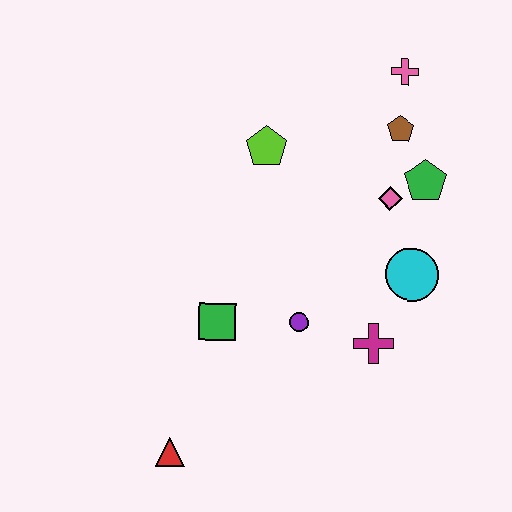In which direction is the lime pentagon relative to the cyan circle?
The lime pentagon is to the left of the cyan circle.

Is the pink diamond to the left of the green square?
No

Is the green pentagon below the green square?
No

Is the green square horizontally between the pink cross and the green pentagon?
No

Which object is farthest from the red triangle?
The pink cross is farthest from the red triangle.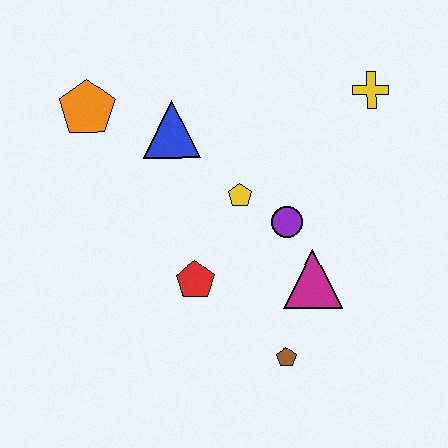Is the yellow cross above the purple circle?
Yes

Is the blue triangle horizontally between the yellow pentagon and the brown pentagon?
No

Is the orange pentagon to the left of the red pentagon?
Yes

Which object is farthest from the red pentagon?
The yellow cross is farthest from the red pentagon.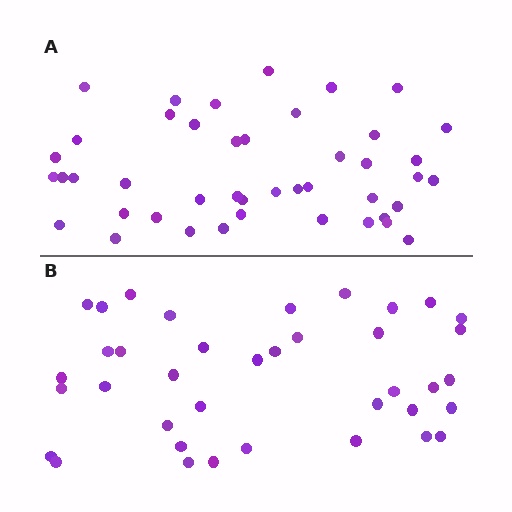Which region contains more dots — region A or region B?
Region A (the top region) has more dots.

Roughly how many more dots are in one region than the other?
Region A has about 6 more dots than region B.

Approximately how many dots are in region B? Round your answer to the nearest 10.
About 40 dots. (The exact count is 38, which rounds to 40.)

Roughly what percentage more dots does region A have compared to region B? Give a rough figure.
About 15% more.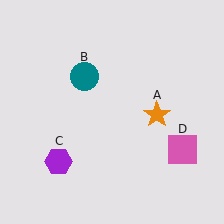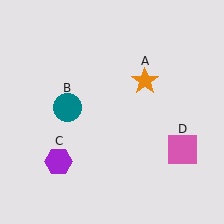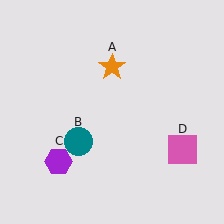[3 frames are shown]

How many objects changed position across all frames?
2 objects changed position: orange star (object A), teal circle (object B).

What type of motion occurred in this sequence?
The orange star (object A), teal circle (object B) rotated counterclockwise around the center of the scene.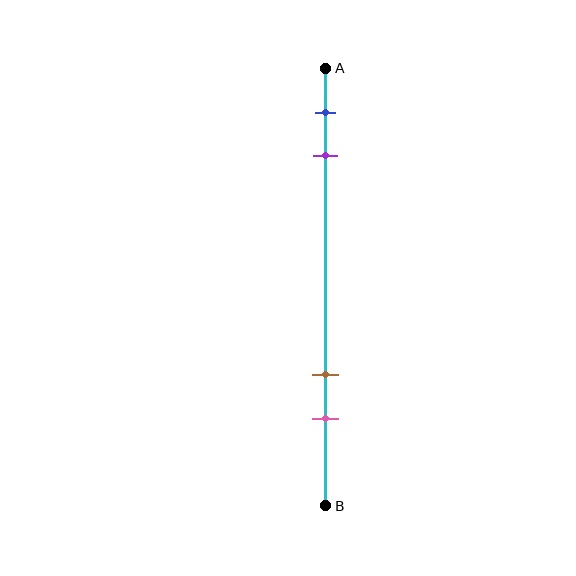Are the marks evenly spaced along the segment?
No, the marks are not evenly spaced.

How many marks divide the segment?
There are 4 marks dividing the segment.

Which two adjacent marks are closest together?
The blue and purple marks are the closest adjacent pair.